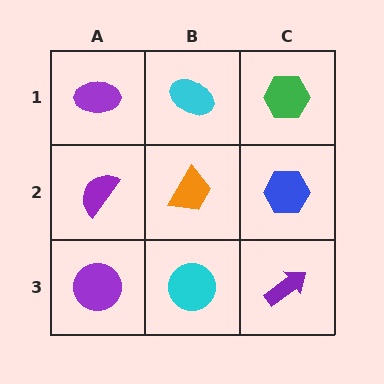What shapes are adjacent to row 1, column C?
A blue hexagon (row 2, column C), a cyan ellipse (row 1, column B).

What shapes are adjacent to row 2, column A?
A purple ellipse (row 1, column A), a purple circle (row 3, column A), an orange trapezoid (row 2, column B).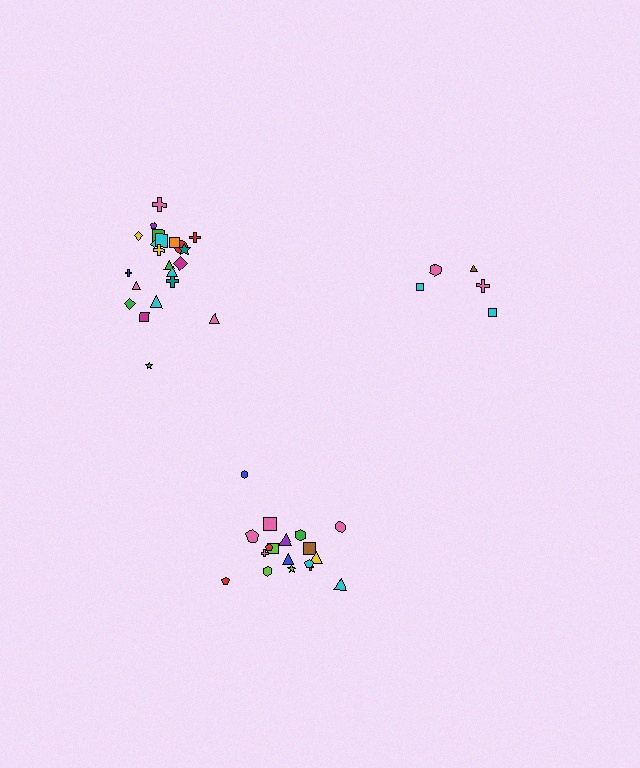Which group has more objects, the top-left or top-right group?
The top-left group.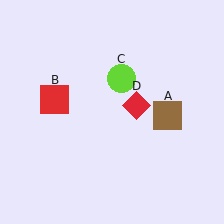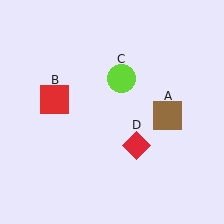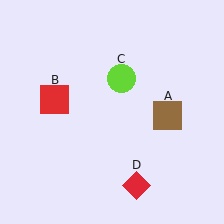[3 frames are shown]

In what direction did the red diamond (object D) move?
The red diamond (object D) moved down.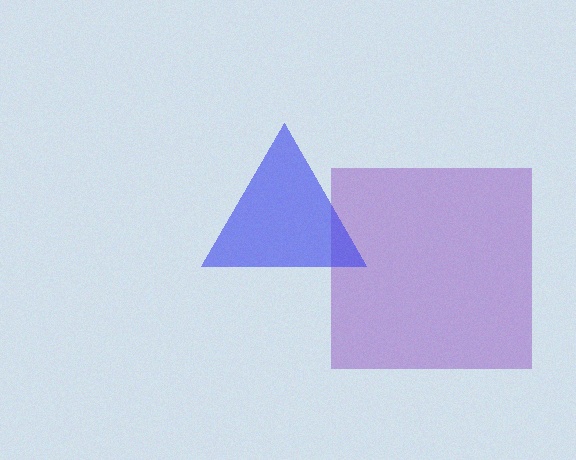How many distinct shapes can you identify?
There are 2 distinct shapes: a purple square, a blue triangle.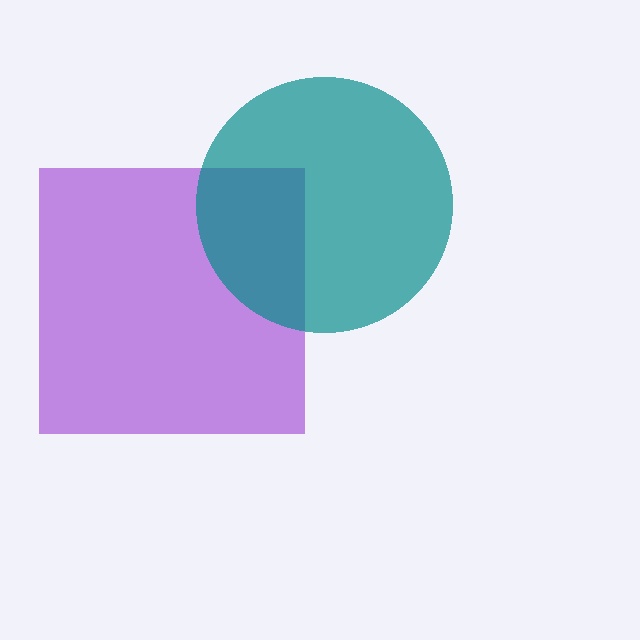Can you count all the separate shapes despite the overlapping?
Yes, there are 2 separate shapes.